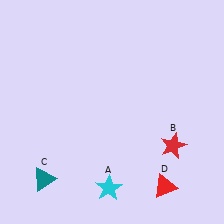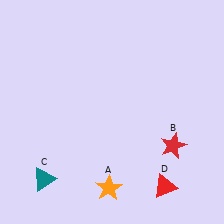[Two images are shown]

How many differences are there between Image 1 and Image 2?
There is 1 difference between the two images.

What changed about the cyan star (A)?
In Image 1, A is cyan. In Image 2, it changed to orange.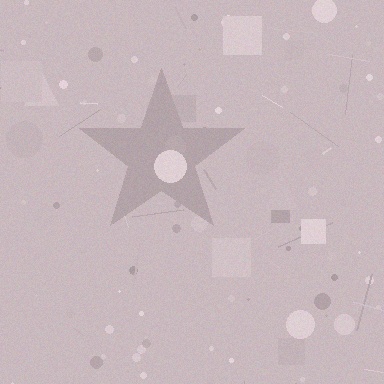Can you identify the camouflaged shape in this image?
The camouflaged shape is a star.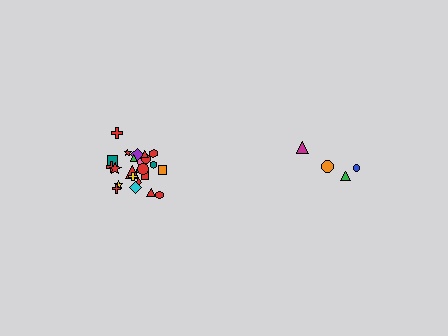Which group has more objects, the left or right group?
The left group.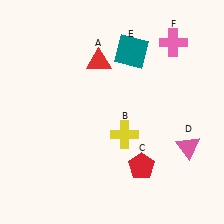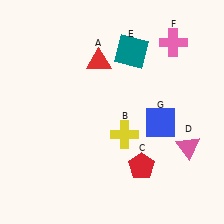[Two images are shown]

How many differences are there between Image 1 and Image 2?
There is 1 difference between the two images.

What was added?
A blue square (G) was added in Image 2.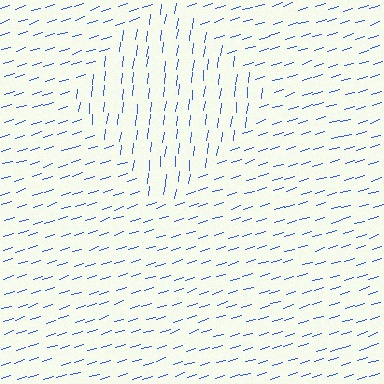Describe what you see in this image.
The image is filled with small blue line segments. A diamond region in the image has lines oriented differently from the surrounding lines, creating a visible texture boundary.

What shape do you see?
I see a diamond.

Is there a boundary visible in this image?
Yes, there is a texture boundary formed by a change in line orientation.